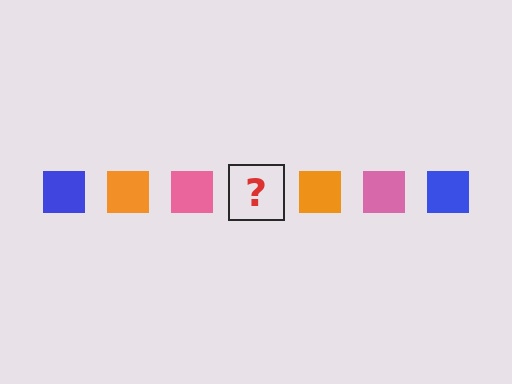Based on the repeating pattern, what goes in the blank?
The blank should be a blue square.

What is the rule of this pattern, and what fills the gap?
The rule is that the pattern cycles through blue, orange, pink squares. The gap should be filled with a blue square.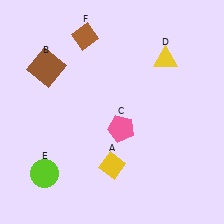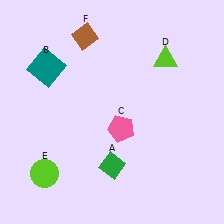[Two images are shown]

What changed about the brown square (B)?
In Image 1, B is brown. In Image 2, it changed to teal.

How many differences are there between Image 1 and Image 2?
There are 3 differences between the two images.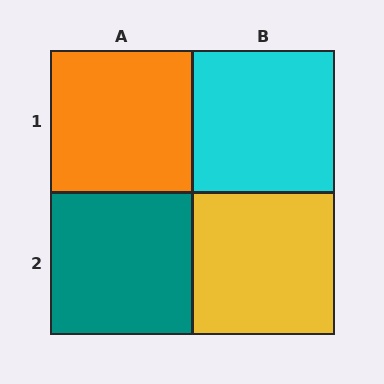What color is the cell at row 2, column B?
Yellow.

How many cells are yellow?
1 cell is yellow.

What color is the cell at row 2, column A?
Teal.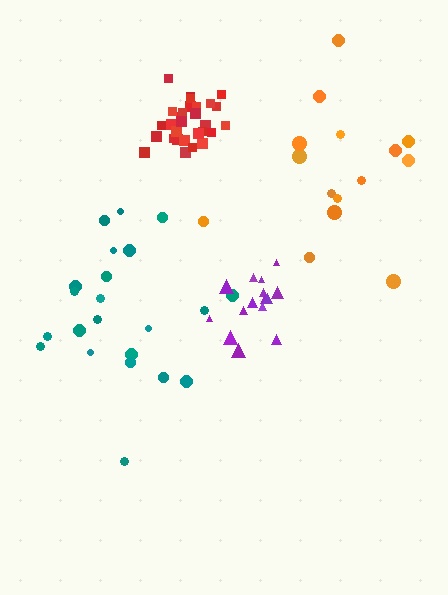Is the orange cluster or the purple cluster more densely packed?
Purple.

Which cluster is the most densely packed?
Red.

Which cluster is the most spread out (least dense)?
Teal.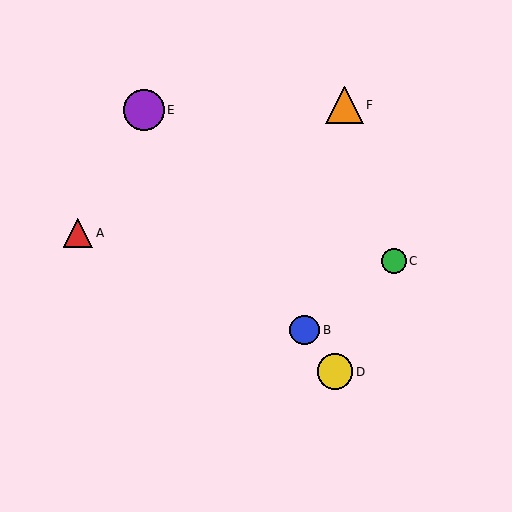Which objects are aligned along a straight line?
Objects B, D, E are aligned along a straight line.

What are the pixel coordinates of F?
Object F is at (344, 105).